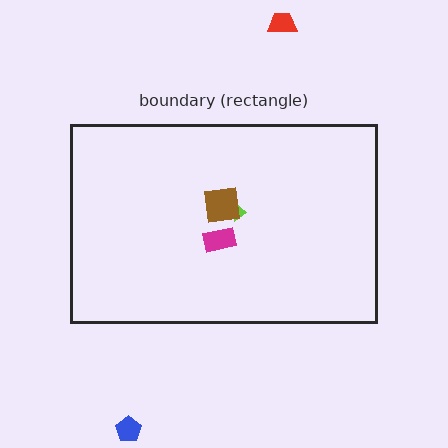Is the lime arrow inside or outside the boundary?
Inside.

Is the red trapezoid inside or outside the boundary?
Outside.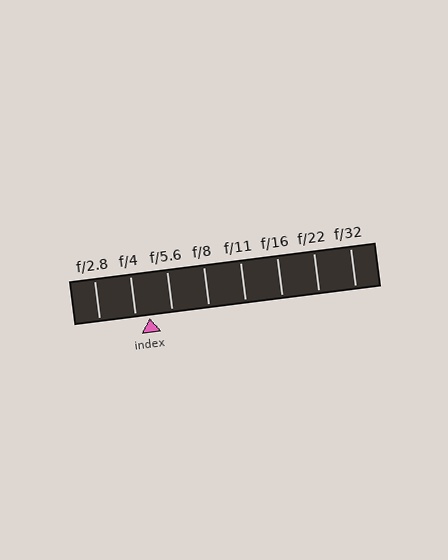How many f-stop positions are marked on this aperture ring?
There are 8 f-stop positions marked.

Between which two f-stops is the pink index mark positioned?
The index mark is between f/4 and f/5.6.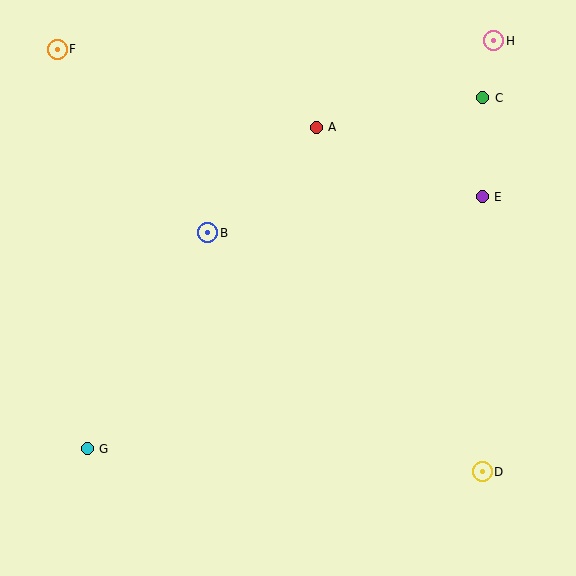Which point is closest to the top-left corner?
Point F is closest to the top-left corner.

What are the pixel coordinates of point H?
Point H is at (494, 41).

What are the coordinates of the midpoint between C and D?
The midpoint between C and D is at (483, 285).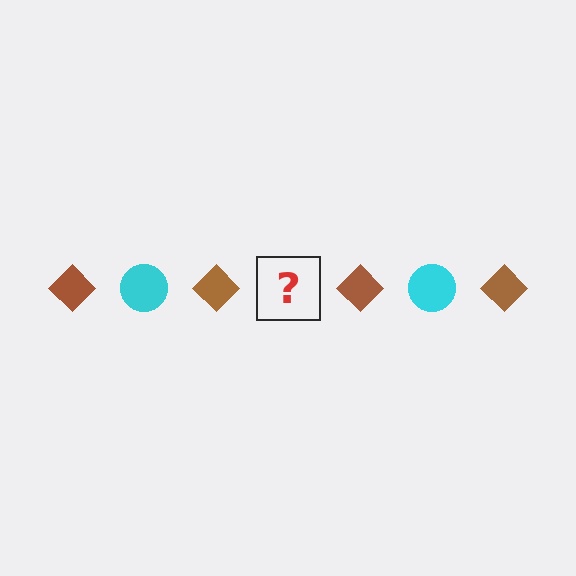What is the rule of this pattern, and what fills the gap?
The rule is that the pattern alternates between brown diamond and cyan circle. The gap should be filled with a cyan circle.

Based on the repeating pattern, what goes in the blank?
The blank should be a cyan circle.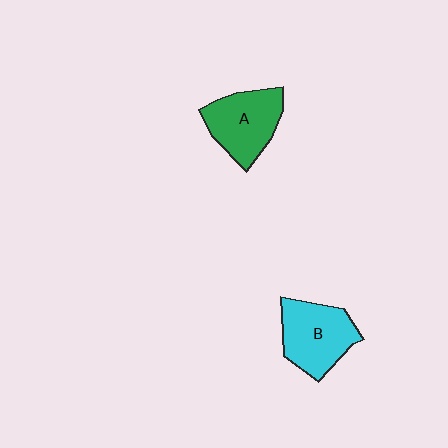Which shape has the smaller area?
Shape A (green).